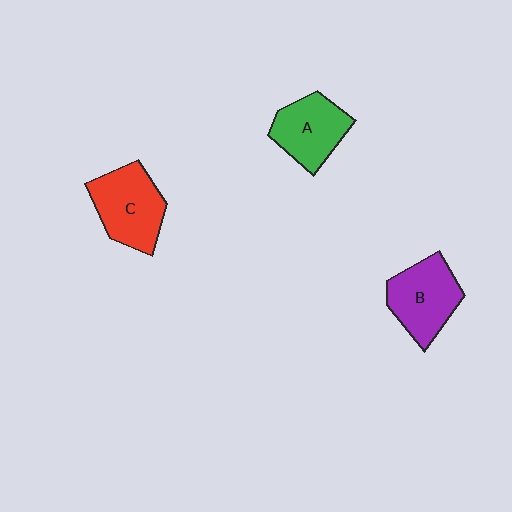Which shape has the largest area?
Shape C (red).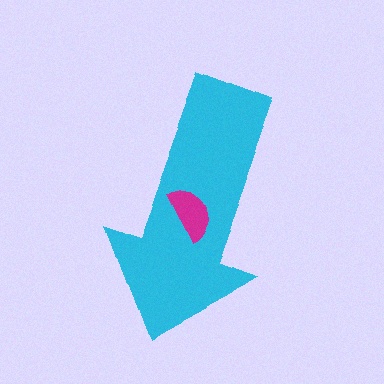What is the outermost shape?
The cyan arrow.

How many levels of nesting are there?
2.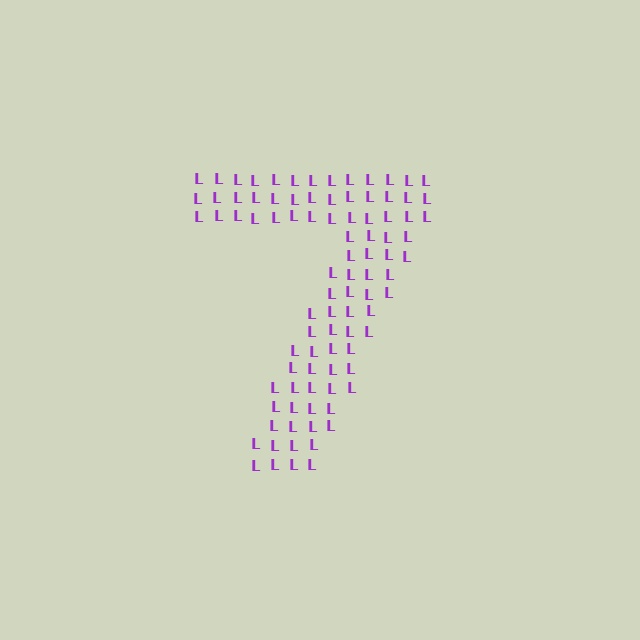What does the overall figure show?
The overall figure shows the digit 7.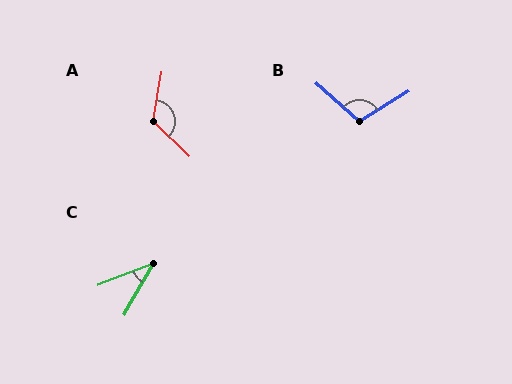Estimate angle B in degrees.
Approximately 107 degrees.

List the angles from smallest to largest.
C (39°), B (107°), A (124°).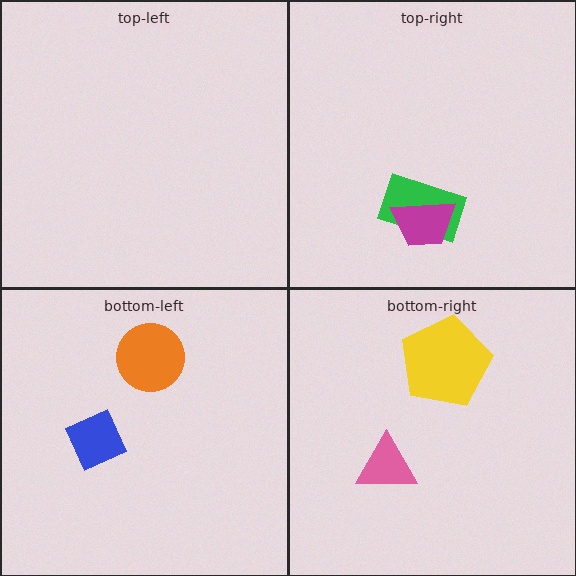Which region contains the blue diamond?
The bottom-left region.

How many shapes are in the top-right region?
2.